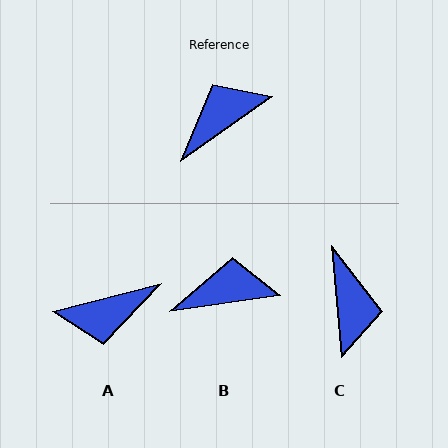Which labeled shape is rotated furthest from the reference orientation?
A, about 159 degrees away.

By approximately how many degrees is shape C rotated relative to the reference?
Approximately 120 degrees clockwise.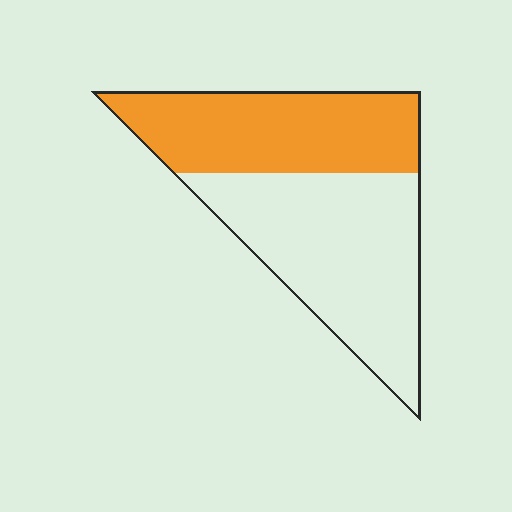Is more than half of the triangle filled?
No.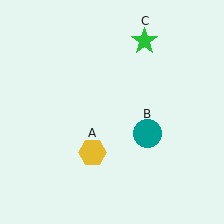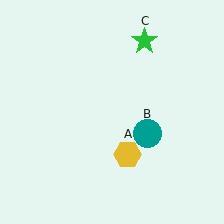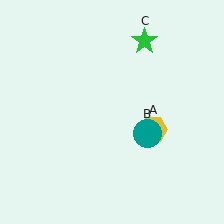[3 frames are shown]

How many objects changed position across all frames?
1 object changed position: yellow hexagon (object A).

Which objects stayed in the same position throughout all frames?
Teal circle (object B) and green star (object C) remained stationary.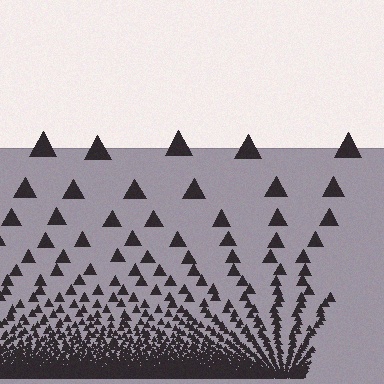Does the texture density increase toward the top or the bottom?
Density increases toward the bottom.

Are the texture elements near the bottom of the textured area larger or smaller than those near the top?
Smaller. The gradient is inverted — elements near the bottom are smaller and denser.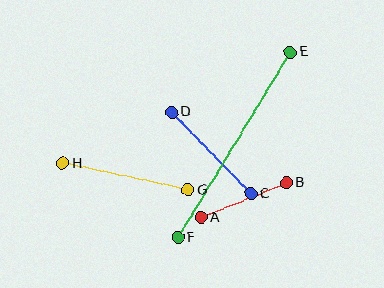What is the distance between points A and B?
The distance is approximately 92 pixels.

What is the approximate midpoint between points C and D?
The midpoint is at approximately (211, 153) pixels.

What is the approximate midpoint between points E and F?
The midpoint is at approximately (234, 145) pixels.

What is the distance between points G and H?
The distance is approximately 128 pixels.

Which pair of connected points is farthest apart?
Points E and F are farthest apart.